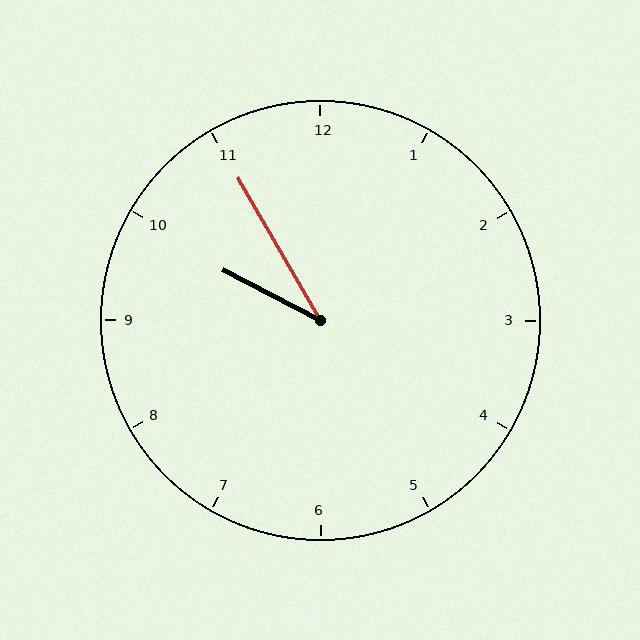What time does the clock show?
9:55.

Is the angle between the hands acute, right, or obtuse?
It is acute.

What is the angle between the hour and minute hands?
Approximately 32 degrees.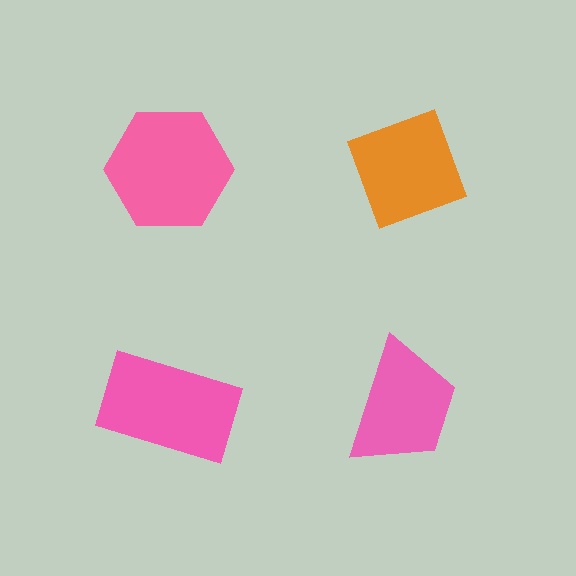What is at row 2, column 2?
A pink trapezoid.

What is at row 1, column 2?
An orange diamond.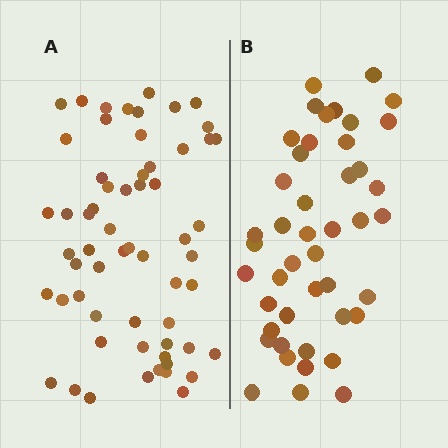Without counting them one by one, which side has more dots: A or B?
Region A (the left region) has more dots.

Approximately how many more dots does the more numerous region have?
Region A has approximately 15 more dots than region B.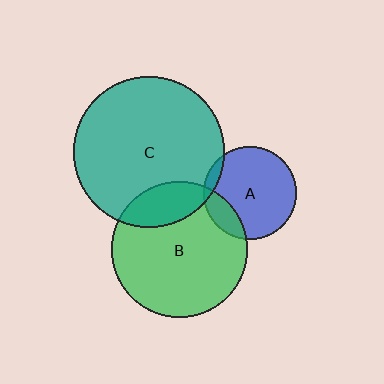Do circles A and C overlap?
Yes.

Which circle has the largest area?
Circle C (teal).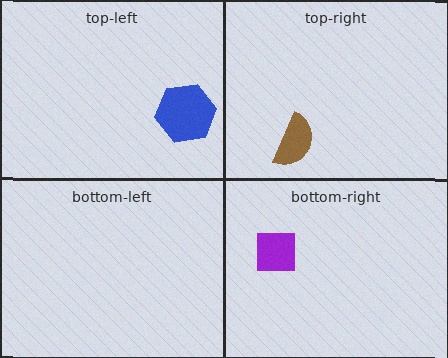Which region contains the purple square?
The bottom-right region.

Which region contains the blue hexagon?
The top-left region.